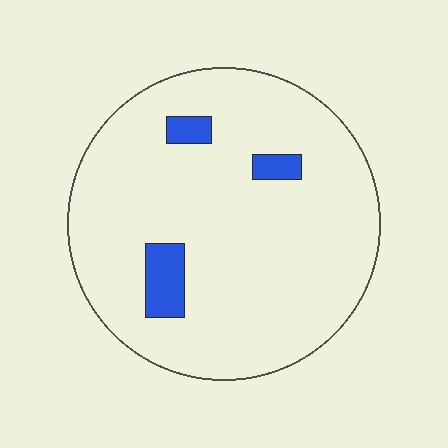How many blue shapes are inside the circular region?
3.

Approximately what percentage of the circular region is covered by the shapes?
Approximately 5%.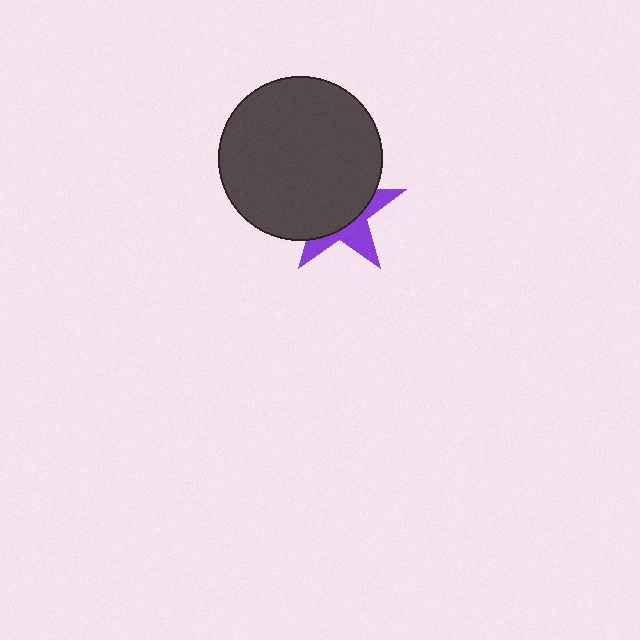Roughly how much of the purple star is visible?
A small part of it is visible (roughly 36%).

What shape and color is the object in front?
The object in front is a dark gray circle.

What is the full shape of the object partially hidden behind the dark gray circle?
The partially hidden object is a purple star.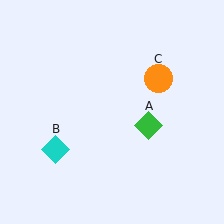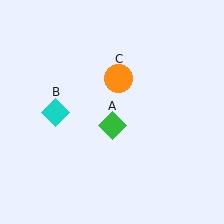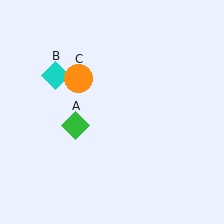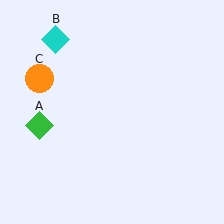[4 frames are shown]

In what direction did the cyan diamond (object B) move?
The cyan diamond (object B) moved up.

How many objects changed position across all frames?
3 objects changed position: green diamond (object A), cyan diamond (object B), orange circle (object C).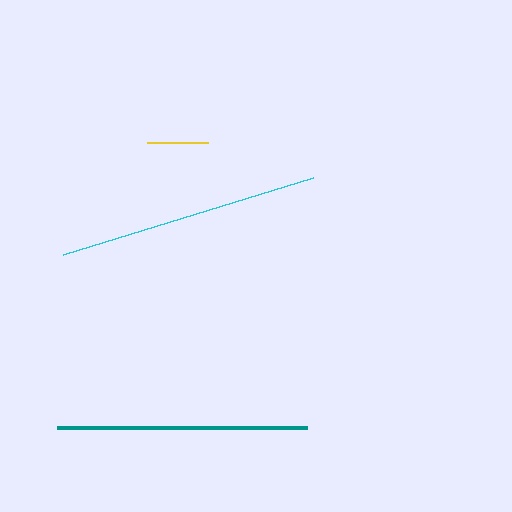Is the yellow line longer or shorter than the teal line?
The teal line is longer than the yellow line.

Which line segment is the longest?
The cyan line is the longest at approximately 262 pixels.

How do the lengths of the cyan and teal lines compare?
The cyan and teal lines are approximately the same length.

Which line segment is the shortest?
The yellow line is the shortest at approximately 61 pixels.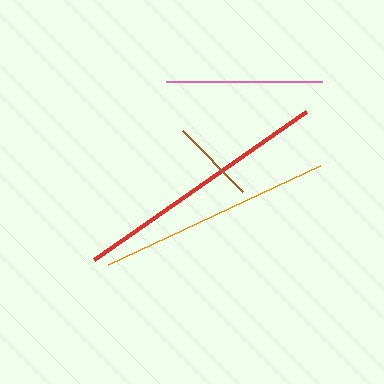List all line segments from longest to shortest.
From longest to shortest: red, orange, pink, brown.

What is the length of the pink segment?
The pink segment is approximately 155 pixels long.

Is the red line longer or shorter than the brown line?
The red line is longer than the brown line.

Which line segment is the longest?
The red line is the longest at approximately 259 pixels.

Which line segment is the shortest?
The brown line is the shortest at approximately 86 pixels.